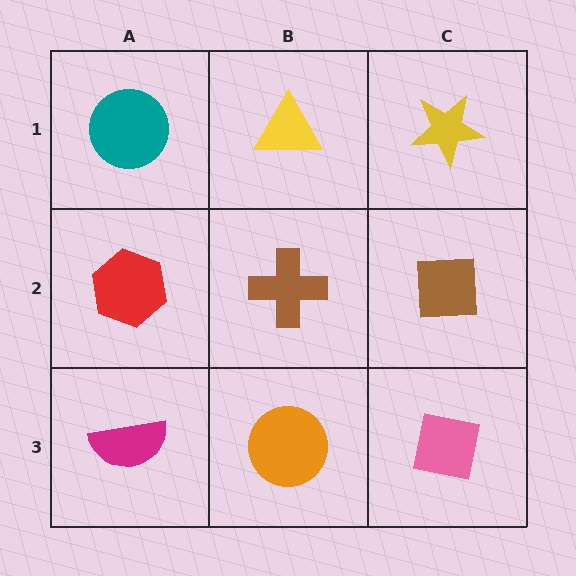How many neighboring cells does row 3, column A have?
2.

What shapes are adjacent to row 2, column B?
A yellow triangle (row 1, column B), an orange circle (row 3, column B), a red hexagon (row 2, column A), a brown square (row 2, column C).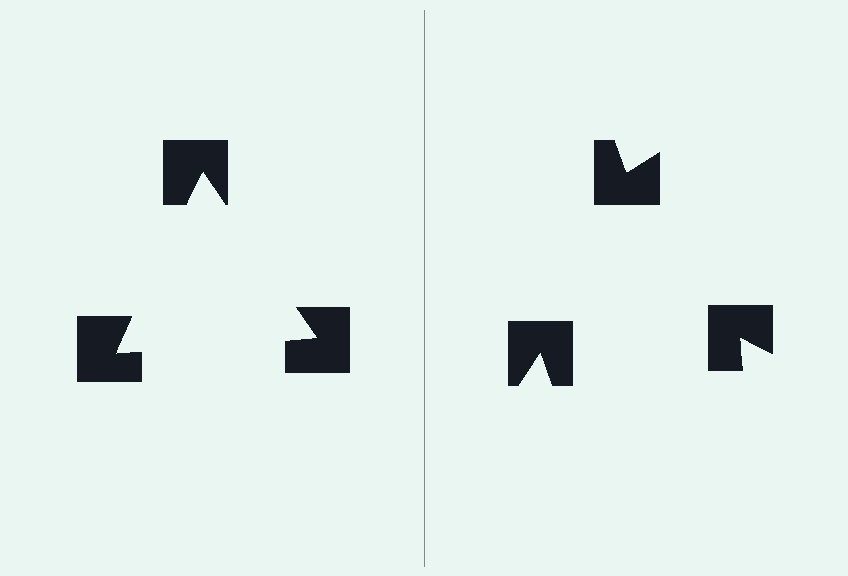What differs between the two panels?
The notched squares are positioned identically on both sides; only the wedge orientations differ. On the left they align to a triangle; on the right they are misaligned.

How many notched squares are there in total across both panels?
6 — 3 on each side.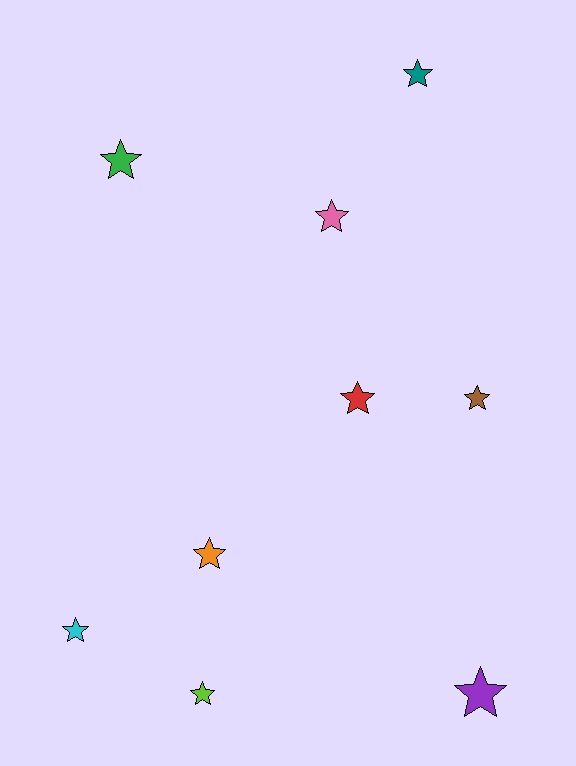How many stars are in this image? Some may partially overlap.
There are 9 stars.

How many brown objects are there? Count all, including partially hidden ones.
There is 1 brown object.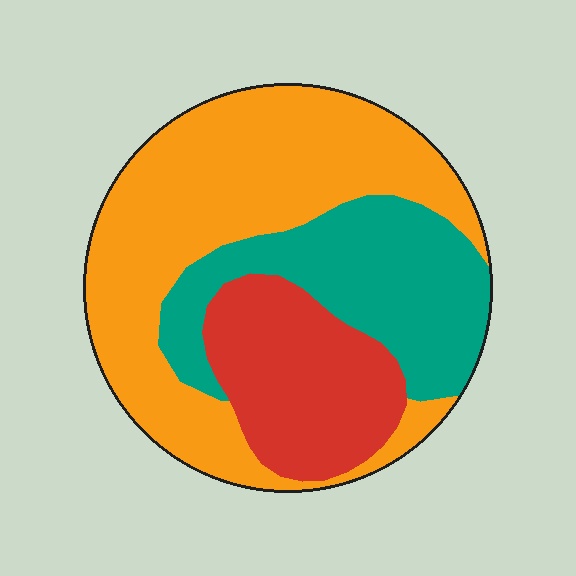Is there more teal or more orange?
Orange.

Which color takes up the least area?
Red, at roughly 20%.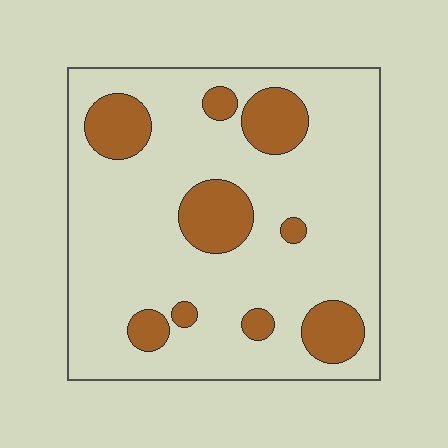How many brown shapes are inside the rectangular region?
9.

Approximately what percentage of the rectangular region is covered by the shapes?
Approximately 20%.